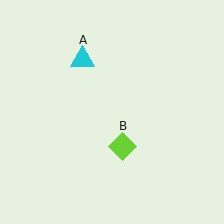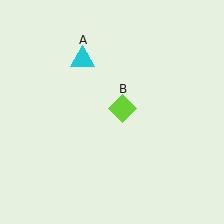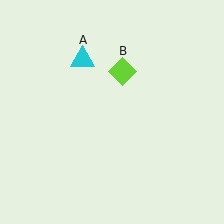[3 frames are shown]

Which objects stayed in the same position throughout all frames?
Cyan triangle (object A) remained stationary.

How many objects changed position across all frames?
1 object changed position: lime diamond (object B).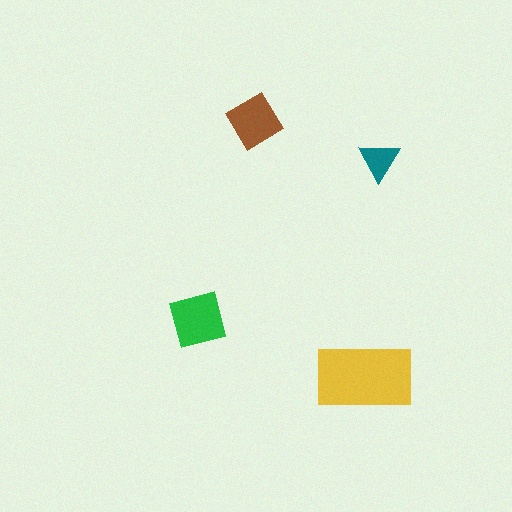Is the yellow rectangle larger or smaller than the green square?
Larger.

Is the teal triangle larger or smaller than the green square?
Smaller.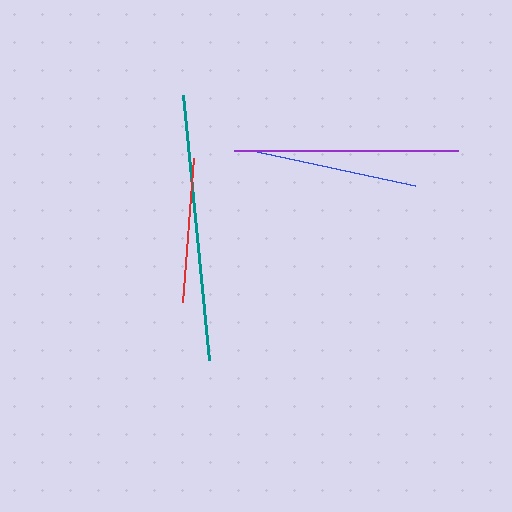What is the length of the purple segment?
The purple segment is approximately 223 pixels long.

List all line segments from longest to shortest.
From longest to shortest: teal, purple, blue, red.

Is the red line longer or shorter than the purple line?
The purple line is longer than the red line.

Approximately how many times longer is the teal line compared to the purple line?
The teal line is approximately 1.2 times the length of the purple line.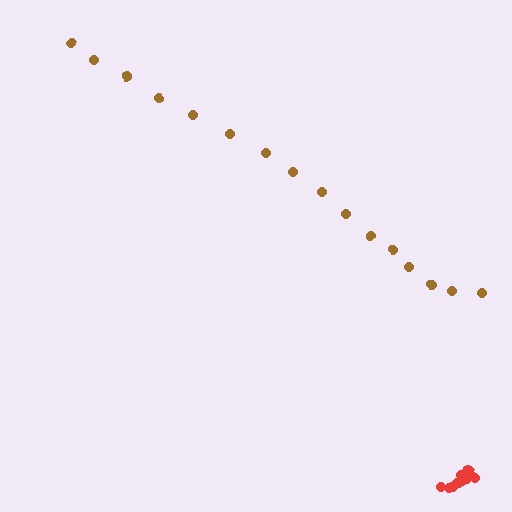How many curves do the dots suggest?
There are 2 distinct paths.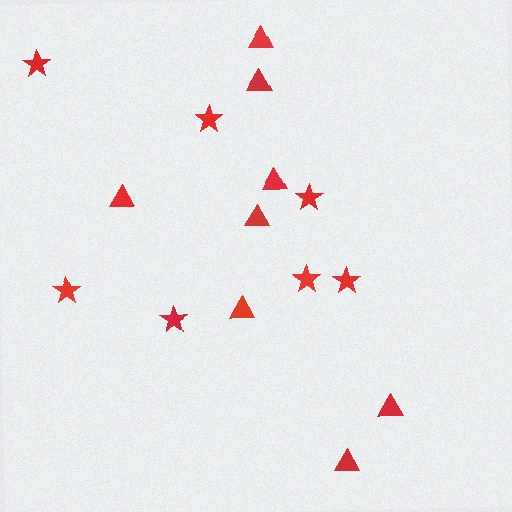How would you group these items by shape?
There are 2 groups: one group of stars (7) and one group of triangles (8).